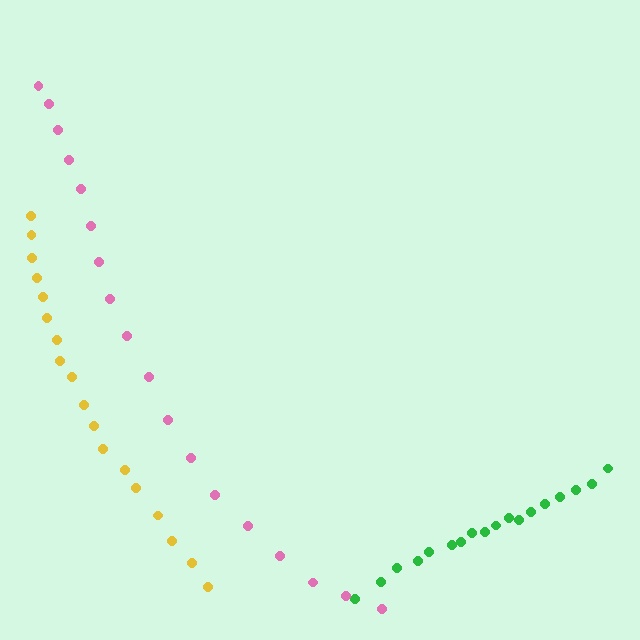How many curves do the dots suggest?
There are 3 distinct paths.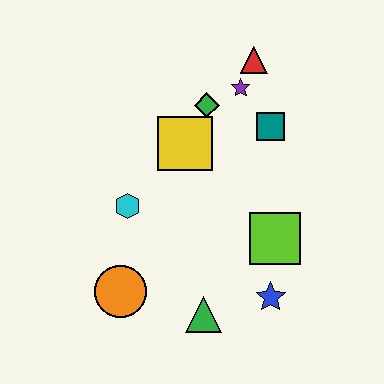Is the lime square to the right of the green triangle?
Yes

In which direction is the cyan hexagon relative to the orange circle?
The cyan hexagon is above the orange circle.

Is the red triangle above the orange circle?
Yes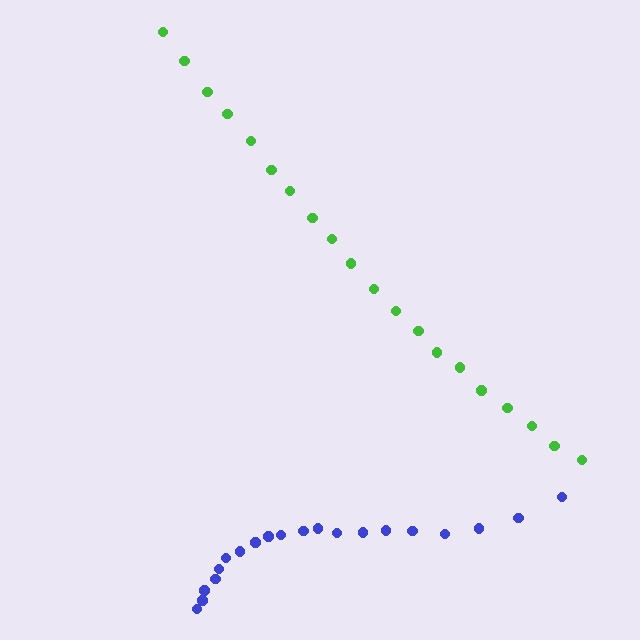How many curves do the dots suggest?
There are 2 distinct paths.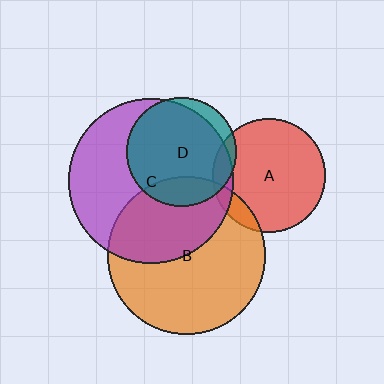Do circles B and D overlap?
Yes.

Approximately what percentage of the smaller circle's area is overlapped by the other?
Approximately 20%.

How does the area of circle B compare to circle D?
Approximately 2.1 times.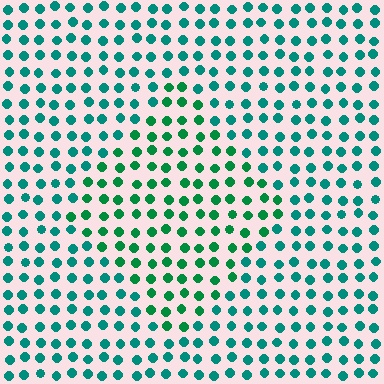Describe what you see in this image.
The image is filled with small teal elements in a uniform arrangement. A diamond-shaped region is visible where the elements are tinted to a slightly different hue, forming a subtle color boundary.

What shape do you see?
I see a diamond.